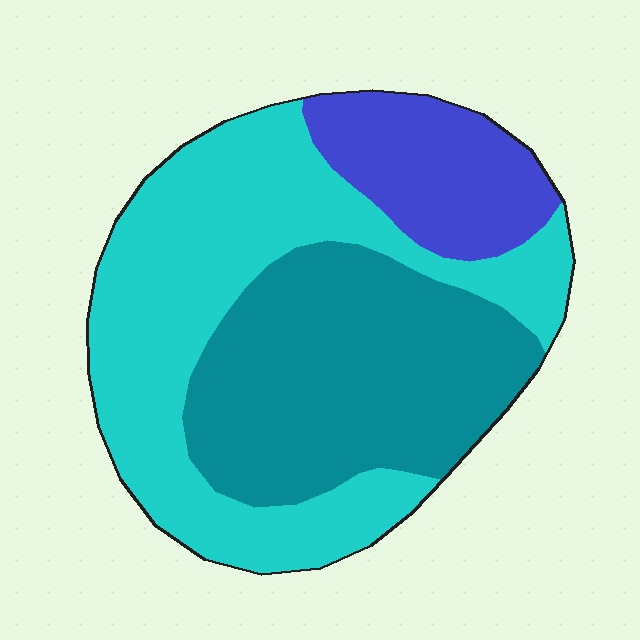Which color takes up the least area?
Blue, at roughly 15%.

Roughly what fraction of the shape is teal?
Teal covers about 35% of the shape.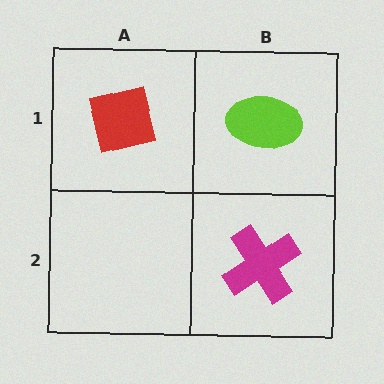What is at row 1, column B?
A lime ellipse.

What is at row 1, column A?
A red square.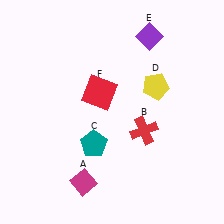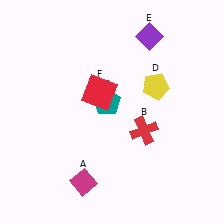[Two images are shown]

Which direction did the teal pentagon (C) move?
The teal pentagon (C) moved up.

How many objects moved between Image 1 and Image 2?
1 object moved between the two images.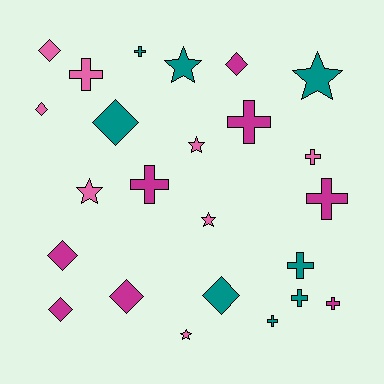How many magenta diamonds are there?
There are 4 magenta diamonds.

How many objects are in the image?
There are 24 objects.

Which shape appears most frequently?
Cross, with 10 objects.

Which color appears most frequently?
Magenta, with 8 objects.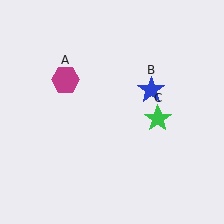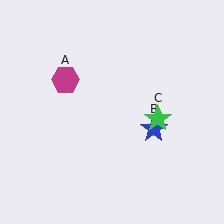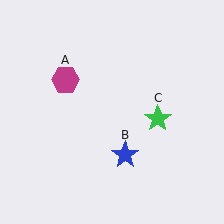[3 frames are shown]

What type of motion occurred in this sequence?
The blue star (object B) rotated clockwise around the center of the scene.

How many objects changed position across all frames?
1 object changed position: blue star (object B).